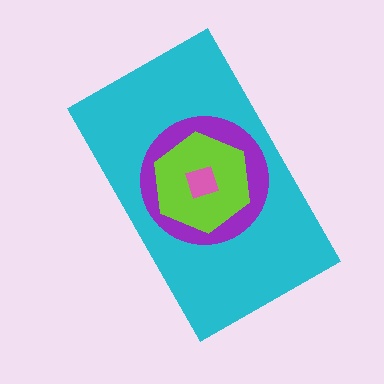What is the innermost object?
The pink square.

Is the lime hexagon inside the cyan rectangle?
Yes.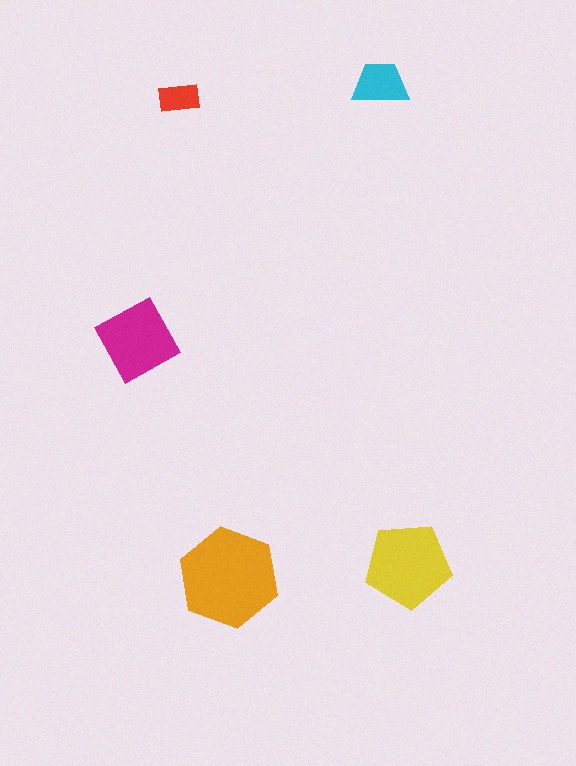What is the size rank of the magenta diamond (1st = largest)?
3rd.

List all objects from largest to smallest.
The orange hexagon, the yellow pentagon, the magenta diamond, the cyan trapezoid, the red rectangle.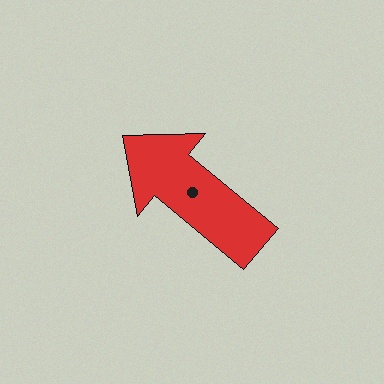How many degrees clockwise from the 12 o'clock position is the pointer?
Approximately 309 degrees.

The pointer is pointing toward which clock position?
Roughly 10 o'clock.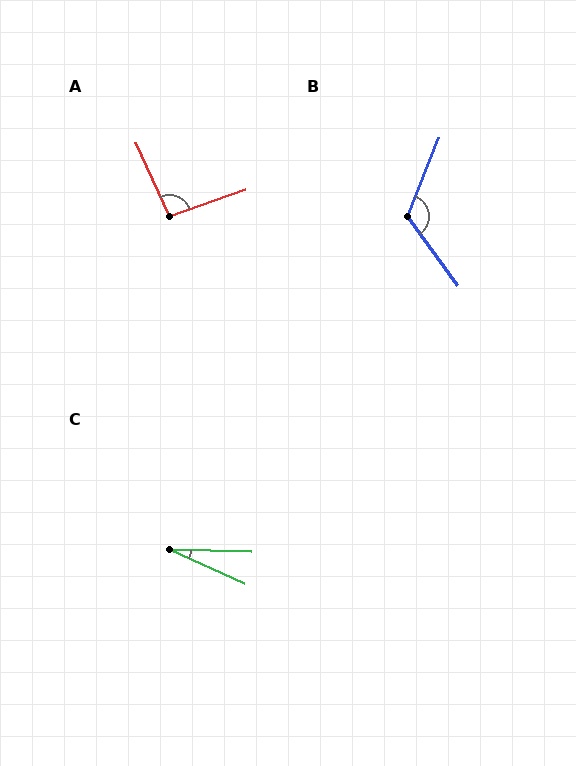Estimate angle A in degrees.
Approximately 94 degrees.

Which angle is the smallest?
C, at approximately 23 degrees.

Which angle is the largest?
B, at approximately 122 degrees.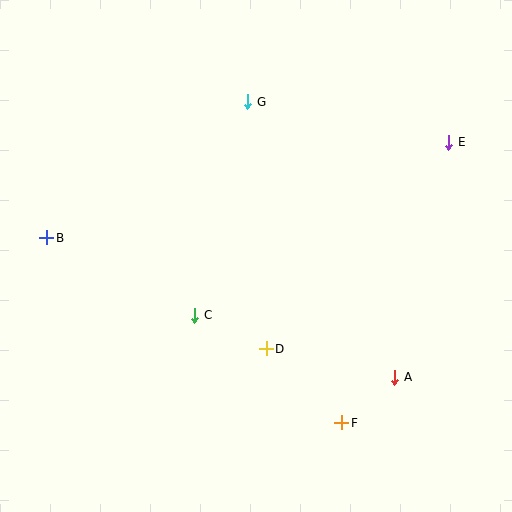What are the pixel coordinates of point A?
Point A is at (395, 377).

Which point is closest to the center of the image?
Point C at (195, 315) is closest to the center.